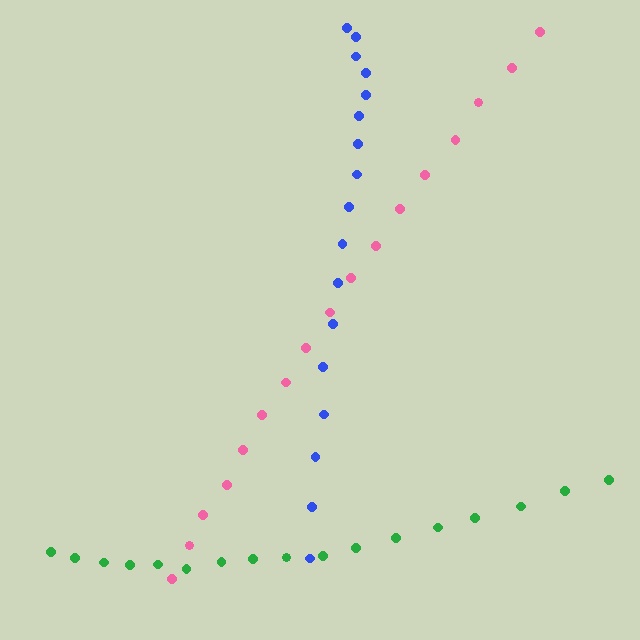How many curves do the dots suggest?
There are 3 distinct paths.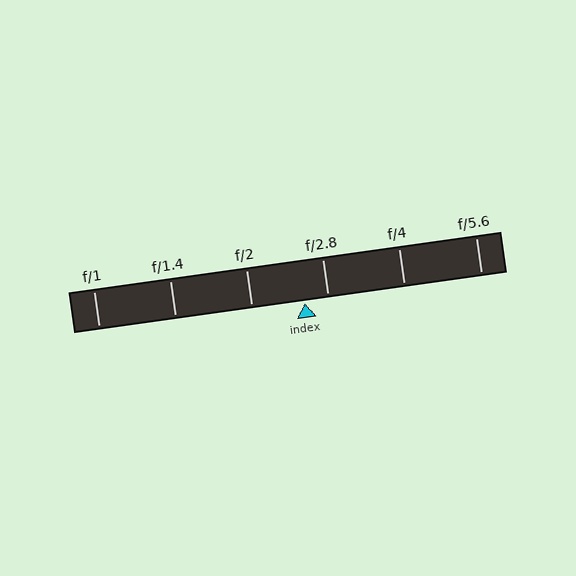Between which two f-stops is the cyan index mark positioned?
The index mark is between f/2 and f/2.8.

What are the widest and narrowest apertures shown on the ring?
The widest aperture shown is f/1 and the narrowest is f/5.6.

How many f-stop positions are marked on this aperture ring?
There are 6 f-stop positions marked.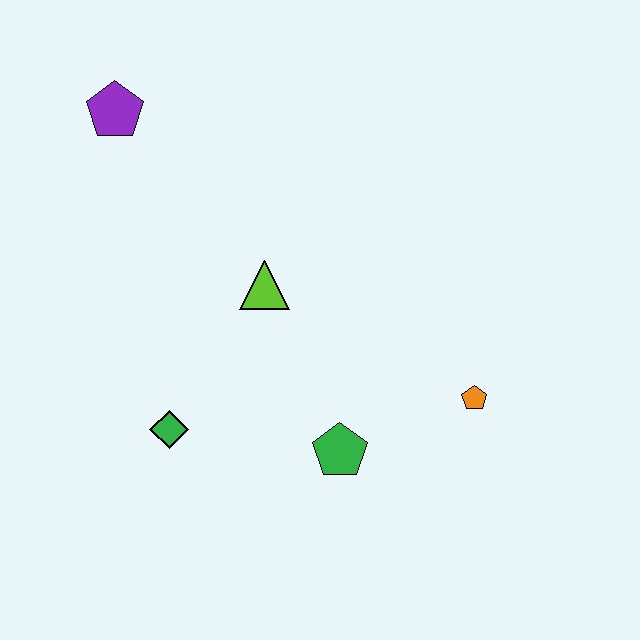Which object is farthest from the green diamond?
The purple pentagon is farthest from the green diamond.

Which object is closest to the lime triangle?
The green diamond is closest to the lime triangle.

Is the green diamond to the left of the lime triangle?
Yes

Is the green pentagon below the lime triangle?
Yes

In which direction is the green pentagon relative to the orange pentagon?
The green pentagon is to the left of the orange pentagon.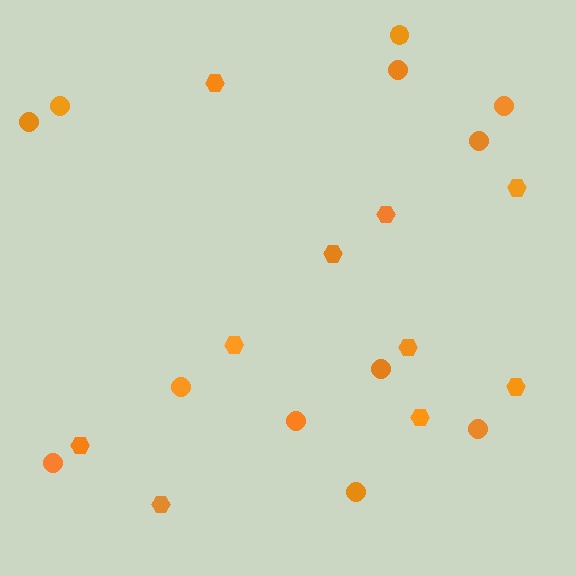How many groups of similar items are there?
There are 2 groups: one group of hexagons (10) and one group of circles (12).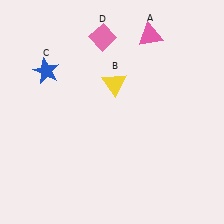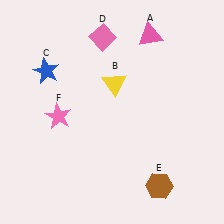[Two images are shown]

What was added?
A brown hexagon (E), a pink star (F) were added in Image 2.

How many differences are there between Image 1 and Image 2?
There are 2 differences between the two images.